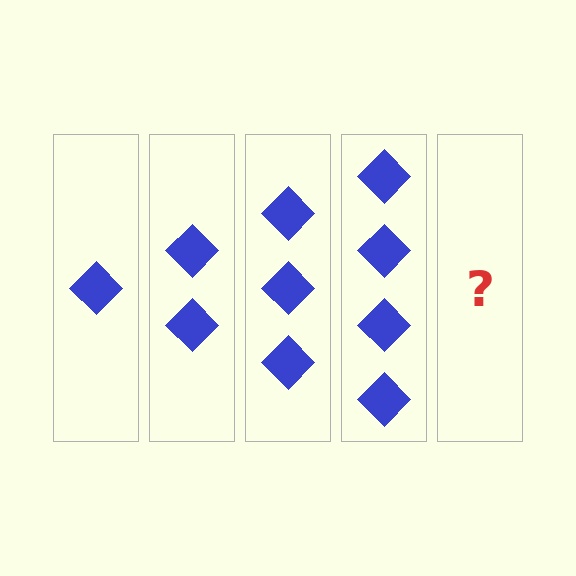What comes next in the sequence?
The next element should be 5 diamonds.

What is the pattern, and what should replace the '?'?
The pattern is that each step adds one more diamond. The '?' should be 5 diamonds.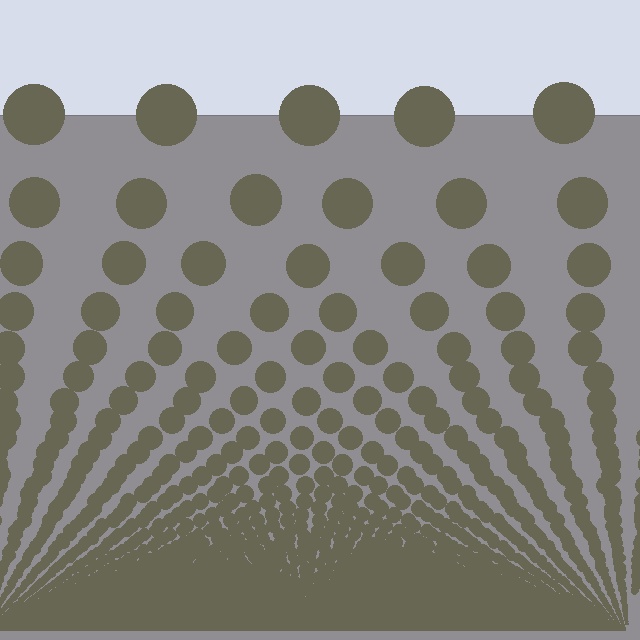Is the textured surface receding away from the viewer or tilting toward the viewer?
The surface appears to tilt toward the viewer. Texture elements get larger and sparser toward the top.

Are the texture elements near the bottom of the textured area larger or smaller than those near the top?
Smaller. The gradient is inverted — elements near the bottom are smaller and denser.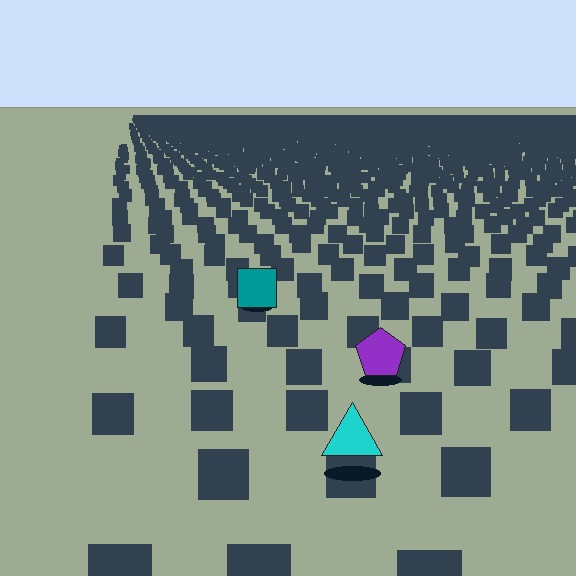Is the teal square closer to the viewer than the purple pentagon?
No. The purple pentagon is closer — you can tell from the texture gradient: the ground texture is coarser near it.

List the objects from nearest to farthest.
From nearest to farthest: the cyan triangle, the purple pentagon, the teal square.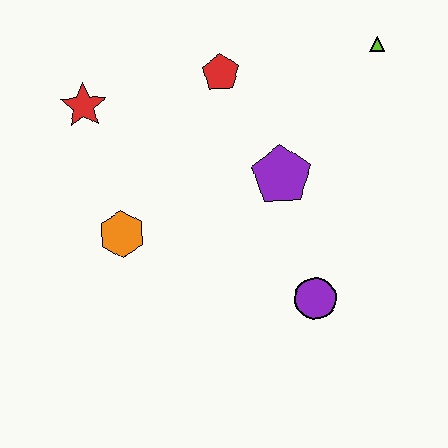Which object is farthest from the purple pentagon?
The red star is farthest from the purple pentagon.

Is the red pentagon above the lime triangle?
No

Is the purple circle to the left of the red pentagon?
No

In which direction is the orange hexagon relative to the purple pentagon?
The orange hexagon is to the left of the purple pentagon.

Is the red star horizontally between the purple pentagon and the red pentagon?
No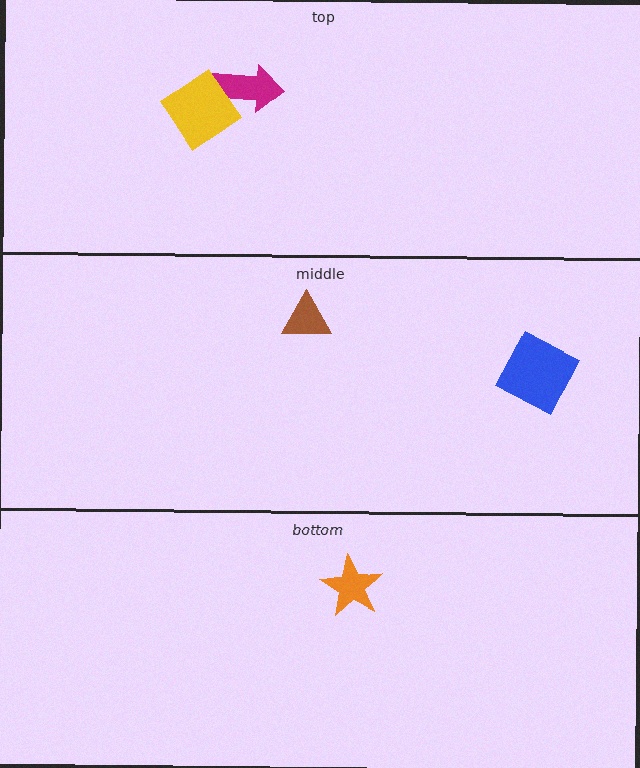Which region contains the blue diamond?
The middle region.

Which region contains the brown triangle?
The middle region.